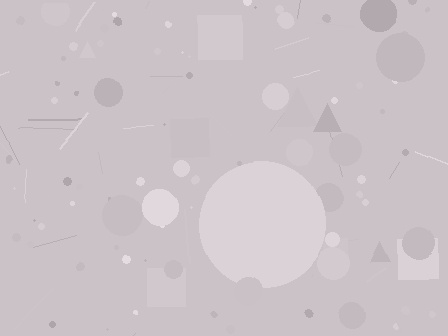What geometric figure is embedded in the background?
A circle is embedded in the background.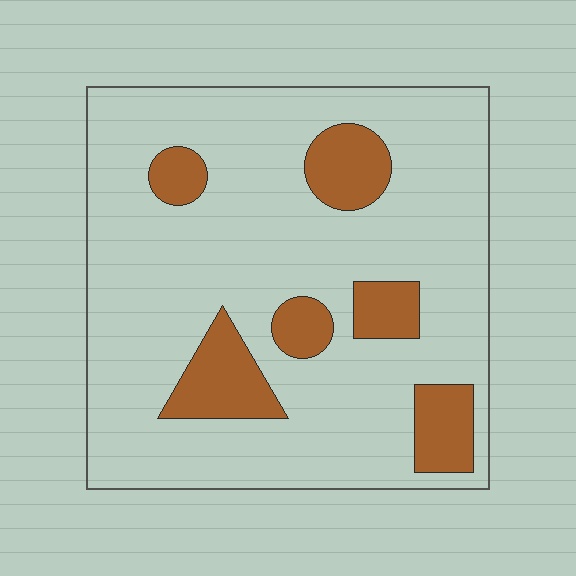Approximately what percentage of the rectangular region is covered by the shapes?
Approximately 20%.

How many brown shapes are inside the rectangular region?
6.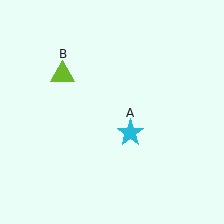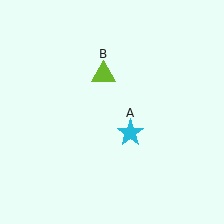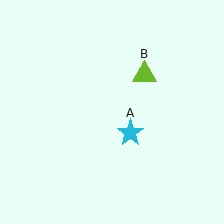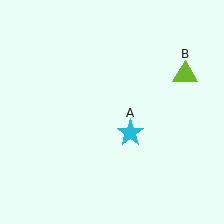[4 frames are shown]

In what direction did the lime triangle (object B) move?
The lime triangle (object B) moved right.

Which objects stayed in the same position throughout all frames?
Cyan star (object A) remained stationary.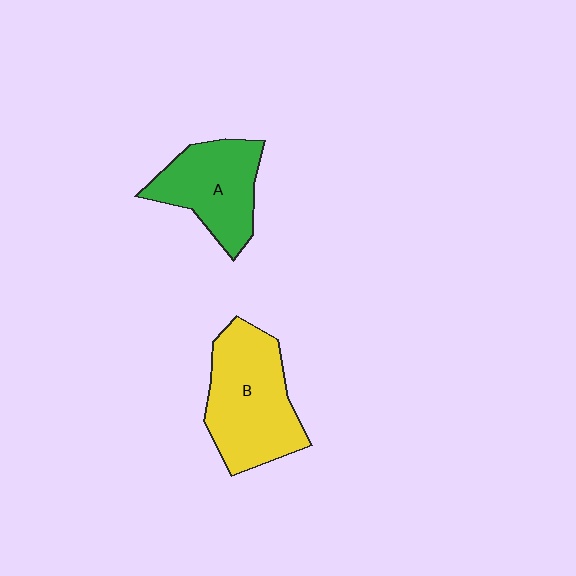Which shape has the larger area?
Shape B (yellow).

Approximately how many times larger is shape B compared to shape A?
Approximately 1.3 times.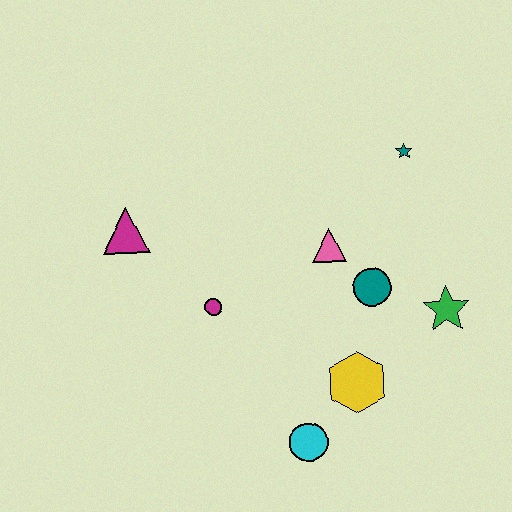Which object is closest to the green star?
The teal circle is closest to the green star.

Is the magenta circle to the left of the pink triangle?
Yes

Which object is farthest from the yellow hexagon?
The magenta triangle is farthest from the yellow hexagon.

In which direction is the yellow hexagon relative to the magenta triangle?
The yellow hexagon is to the right of the magenta triangle.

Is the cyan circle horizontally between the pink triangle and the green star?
No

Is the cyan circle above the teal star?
No